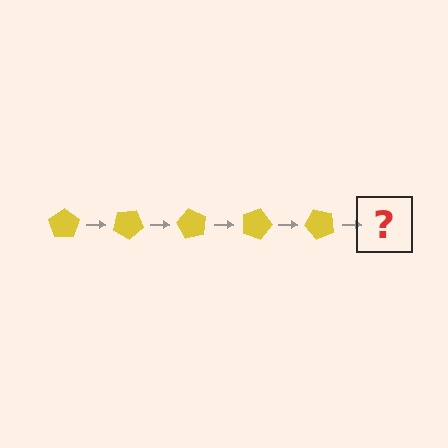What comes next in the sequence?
The next element should be a yellow pentagon rotated 150 degrees.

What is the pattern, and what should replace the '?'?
The pattern is that the pentagon rotates 30 degrees each step. The '?' should be a yellow pentagon rotated 150 degrees.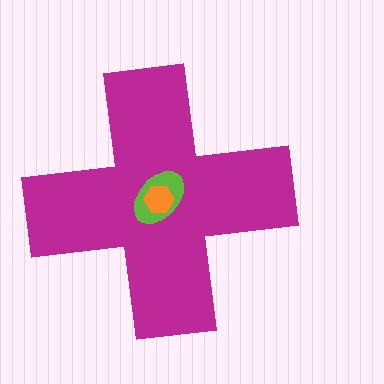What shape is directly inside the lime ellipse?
The orange hexagon.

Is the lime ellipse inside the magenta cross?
Yes.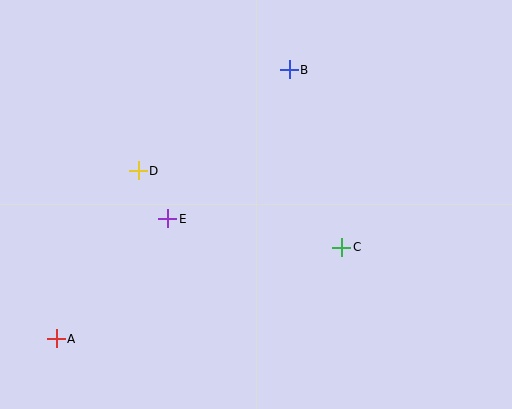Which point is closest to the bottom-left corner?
Point A is closest to the bottom-left corner.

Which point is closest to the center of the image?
Point E at (168, 219) is closest to the center.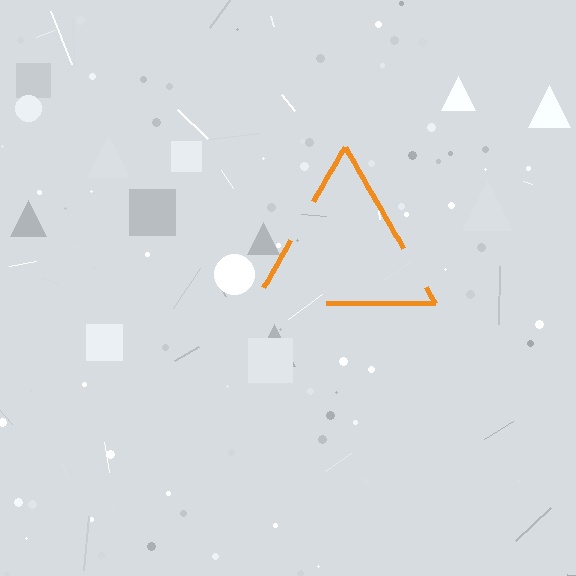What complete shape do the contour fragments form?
The contour fragments form a triangle.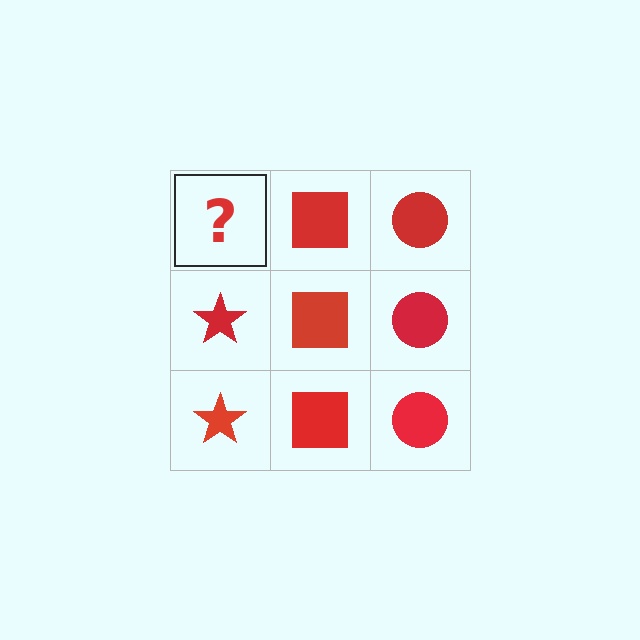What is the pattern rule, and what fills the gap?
The rule is that each column has a consistent shape. The gap should be filled with a red star.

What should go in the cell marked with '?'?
The missing cell should contain a red star.